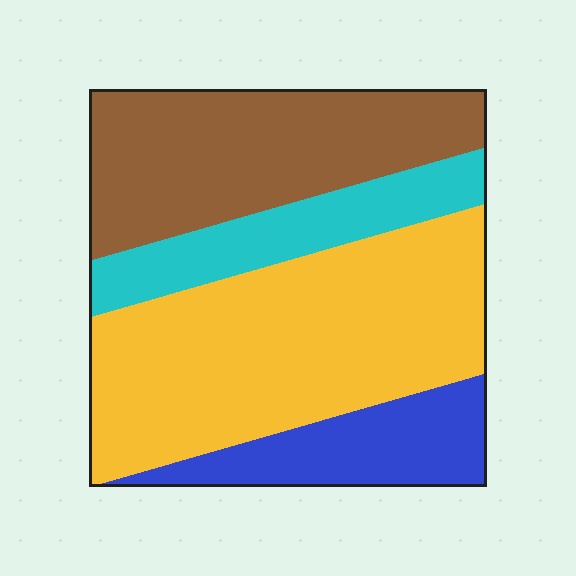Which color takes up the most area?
Yellow, at roughly 45%.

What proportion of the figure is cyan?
Cyan covers around 15% of the figure.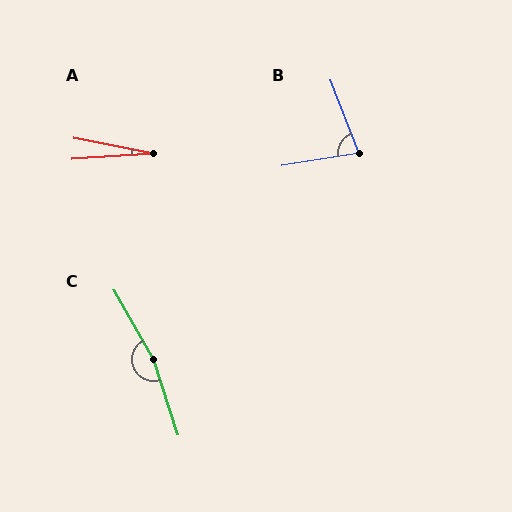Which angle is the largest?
C, at approximately 168 degrees.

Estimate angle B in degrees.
Approximately 78 degrees.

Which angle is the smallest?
A, at approximately 15 degrees.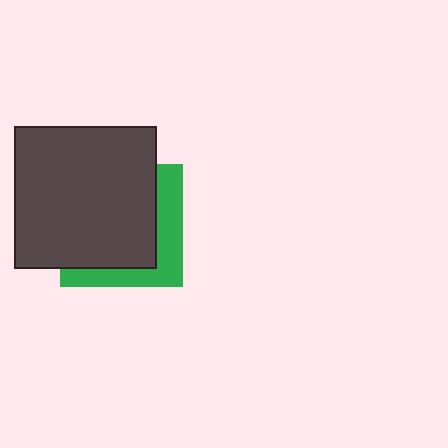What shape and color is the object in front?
The object in front is a dark gray square.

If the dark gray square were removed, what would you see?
You would see the complete green square.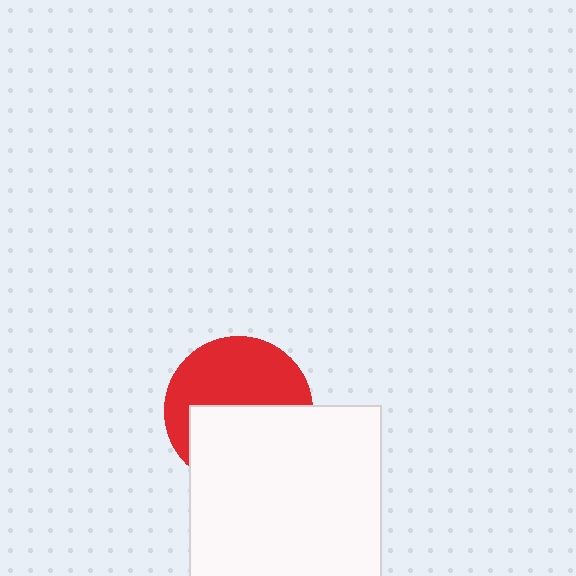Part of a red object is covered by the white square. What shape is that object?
It is a circle.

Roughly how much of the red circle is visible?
About half of it is visible (roughly 52%).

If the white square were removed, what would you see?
You would see the complete red circle.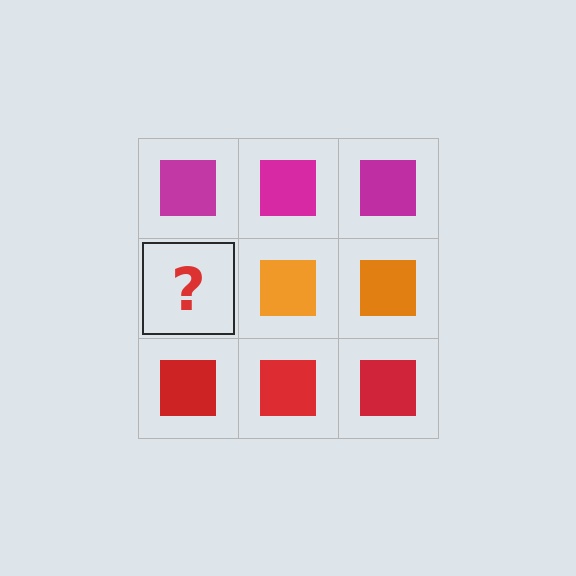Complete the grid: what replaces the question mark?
The question mark should be replaced with an orange square.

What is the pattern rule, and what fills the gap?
The rule is that each row has a consistent color. The gap should be filled with an orange square.